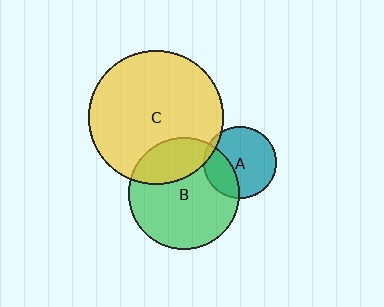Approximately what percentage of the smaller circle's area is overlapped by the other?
Approximately 5%.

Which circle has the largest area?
Circle C (yellow).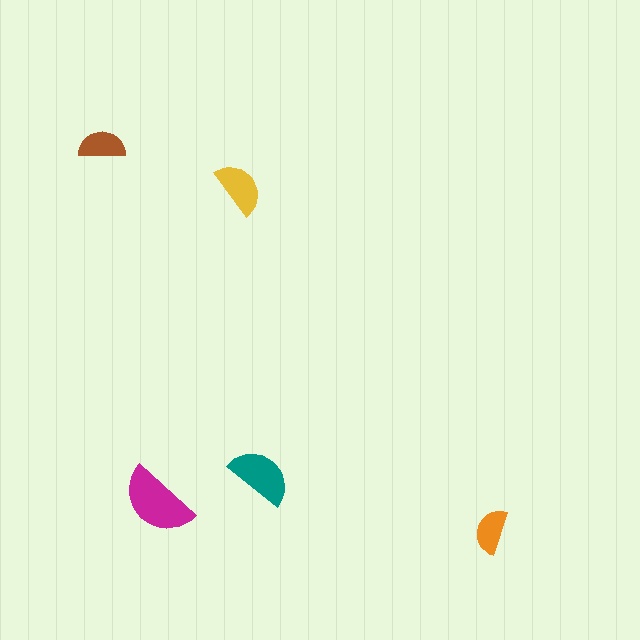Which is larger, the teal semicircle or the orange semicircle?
The teal one.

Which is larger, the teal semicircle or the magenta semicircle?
The magenta one.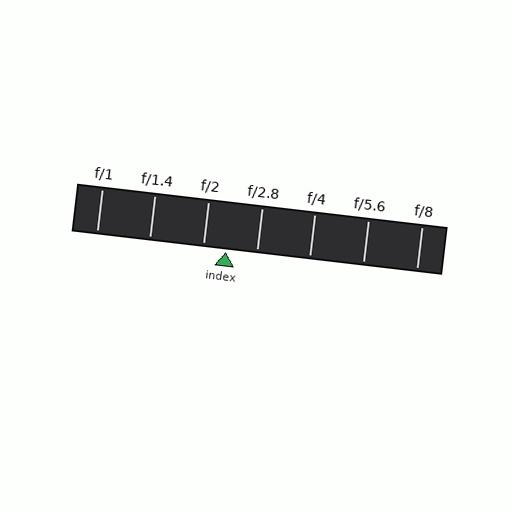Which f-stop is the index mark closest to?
The index mark is closest to f/2.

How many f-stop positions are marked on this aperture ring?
There are 7 f-stop positions marked.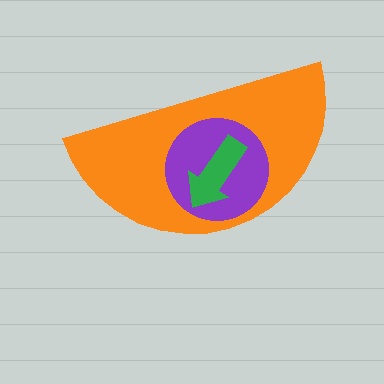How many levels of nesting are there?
3.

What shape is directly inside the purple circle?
The green arrow.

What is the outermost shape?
The orange semicircle.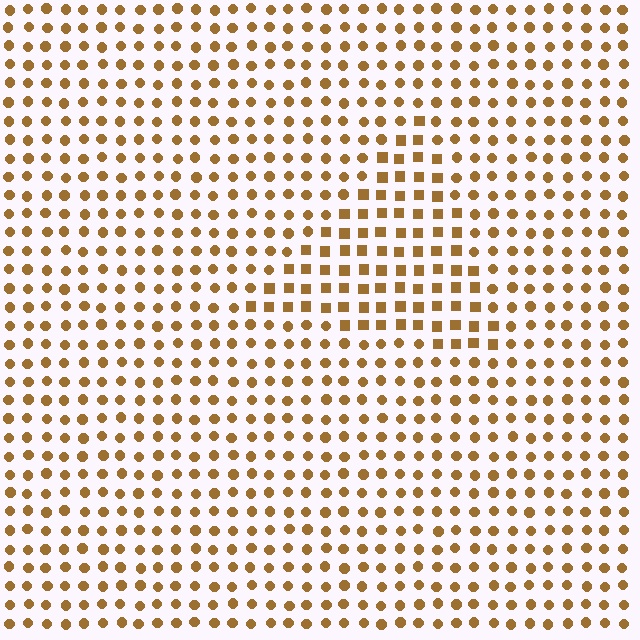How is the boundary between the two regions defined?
The boundary is defined by a change in element shape: squares inside vs. circles outside. All elements share the same color and spacing.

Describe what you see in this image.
The image is filled with small brown elements arranged in a uniform grid. A triangle-shaped region contains squares, while the surrounding area contains circles. The boundary is defined purely by the change in element shape.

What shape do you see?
I see a triangle.